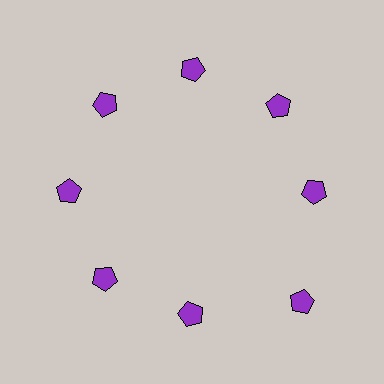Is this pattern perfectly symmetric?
No. The 8 purple pentagons are arranged in a ring, but one element near the 4 o'clock position is pushed outward from the center, breaking the 8-fold rotational symmetry.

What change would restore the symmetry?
The symmetry would be restored by moving it inward, back onto the ring so that all 8 pentagons sit at equal angles and equal distance from the center.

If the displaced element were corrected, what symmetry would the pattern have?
It would have 8-fold rotational symmetry — the pattern would map onto itself every 45 degrees.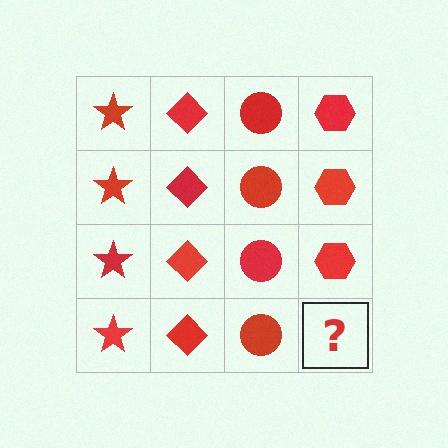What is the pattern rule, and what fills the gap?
The rule is that each column has a consistent shape. The gap should be filled with a red hexagon.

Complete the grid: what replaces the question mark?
The question mark should be replaced with a red hexagon.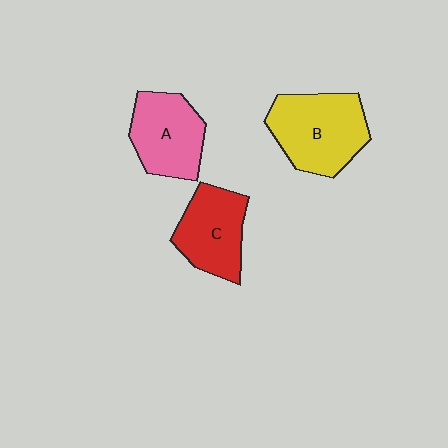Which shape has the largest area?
Shape B (yellow).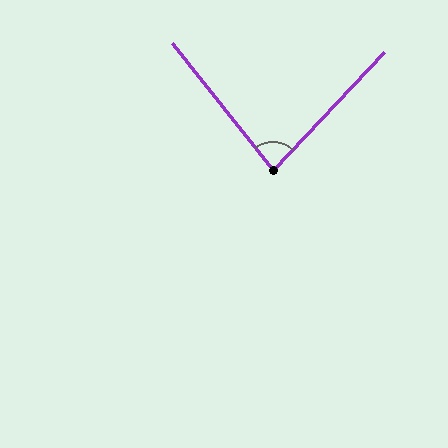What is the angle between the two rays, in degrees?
Approximately 82 degrees.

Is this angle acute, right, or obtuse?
It is acute.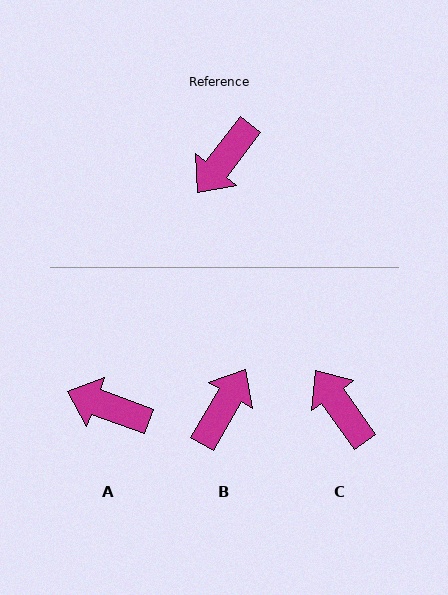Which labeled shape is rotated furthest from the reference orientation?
B, about 173 degrees away.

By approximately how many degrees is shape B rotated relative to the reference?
Approximately 173 degrees clockwise.